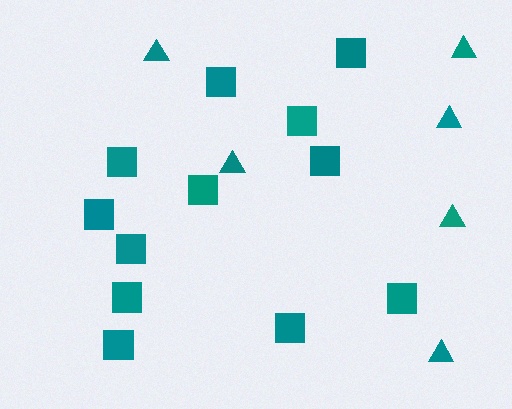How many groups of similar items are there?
There are 2 groups: one group of squares (12) and one group of triangles (6).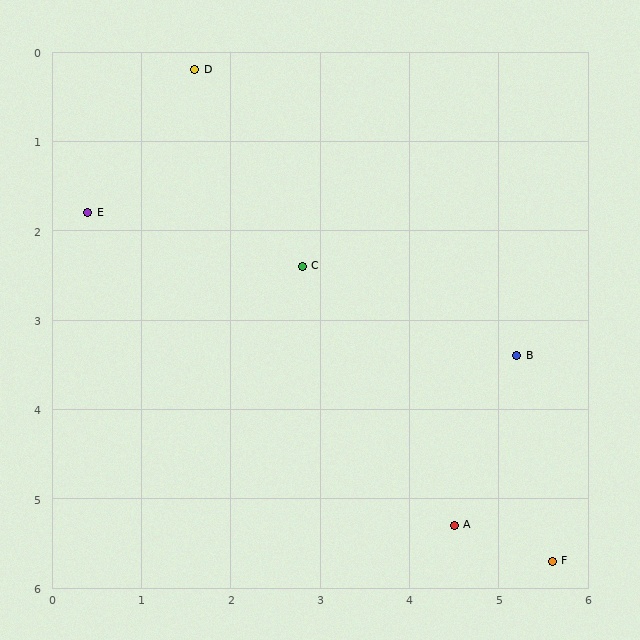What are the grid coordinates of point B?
Point B is at approximately (5.2, 3.4).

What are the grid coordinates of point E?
Point E is at approximately (0.4, 1.8).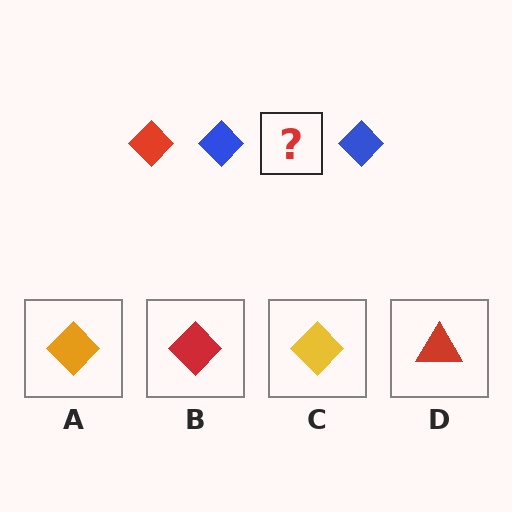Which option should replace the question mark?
Option B.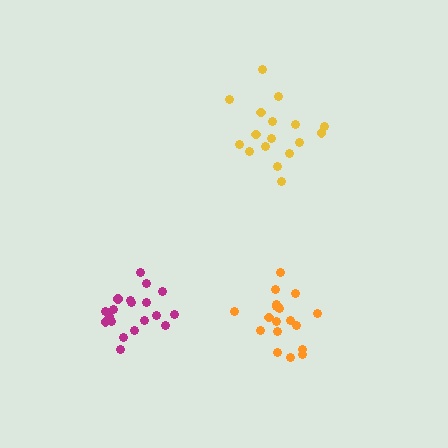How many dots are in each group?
Group 1: 19 dots, Group 2: 19 dots, Group 3: 17 dots (55 total).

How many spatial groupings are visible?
There are 3 spatial groupings.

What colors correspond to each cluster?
The clusters are colored: magenta, orange, yellow.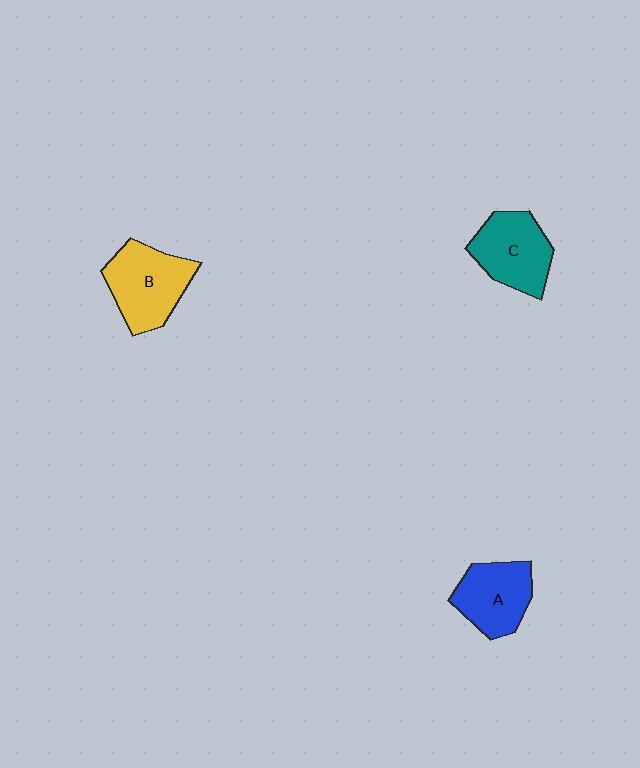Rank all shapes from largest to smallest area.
From largest to smallest: B (yellow), C (teal), A (blue).